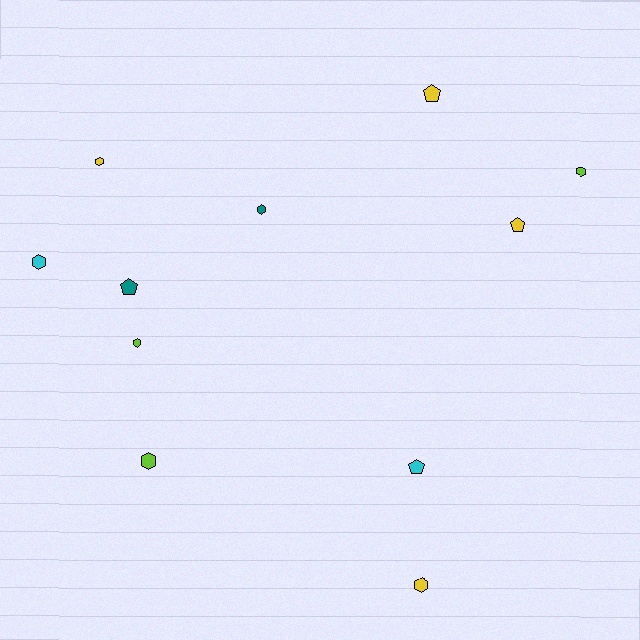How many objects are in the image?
There are 11 objects.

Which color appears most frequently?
Yellow, with 4 objects.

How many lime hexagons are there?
There are 3 lime hexagons.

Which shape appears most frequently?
Hexagon, with 7 objects.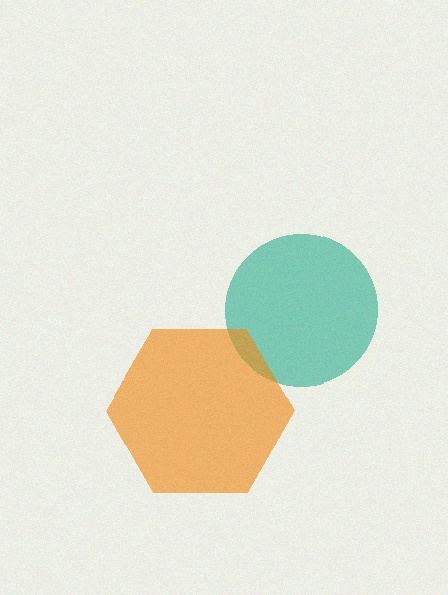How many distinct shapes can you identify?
There are 2 distinct shapes: a teal circle, an orange hexagon.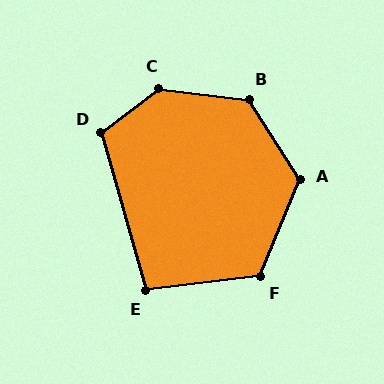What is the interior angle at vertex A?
Approximately 125 degrees (obtuse).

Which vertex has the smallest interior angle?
E, at approximately 99 degrees.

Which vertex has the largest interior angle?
C, at approximately 136 degrees.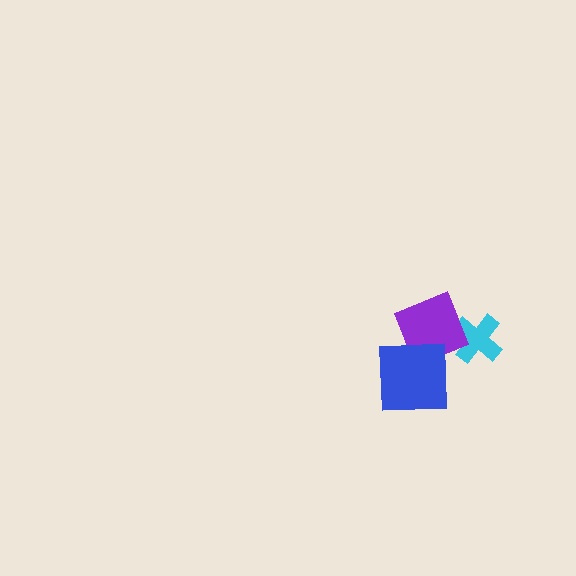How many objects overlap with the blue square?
1 object overlaps with the blue square.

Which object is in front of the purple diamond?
The blue square is in front of the purple diamond.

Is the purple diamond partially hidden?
Yes, it is partially covered by another shape.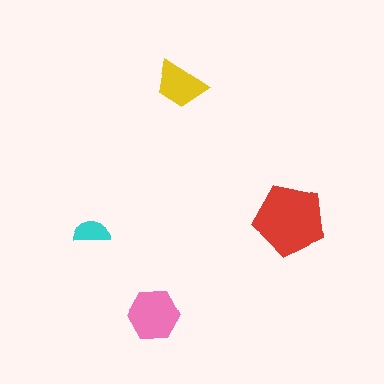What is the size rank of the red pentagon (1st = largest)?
1st.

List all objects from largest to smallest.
The red pentagon, the pink hexagon, the yellow trapezoid, the cyan semicircle.